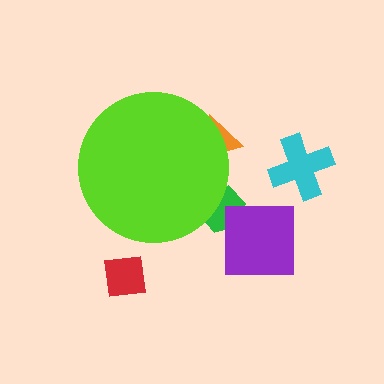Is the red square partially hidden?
No, the red square is fully visible.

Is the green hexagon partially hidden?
Yes, the green hexagon is partially hidden behind the lime circle.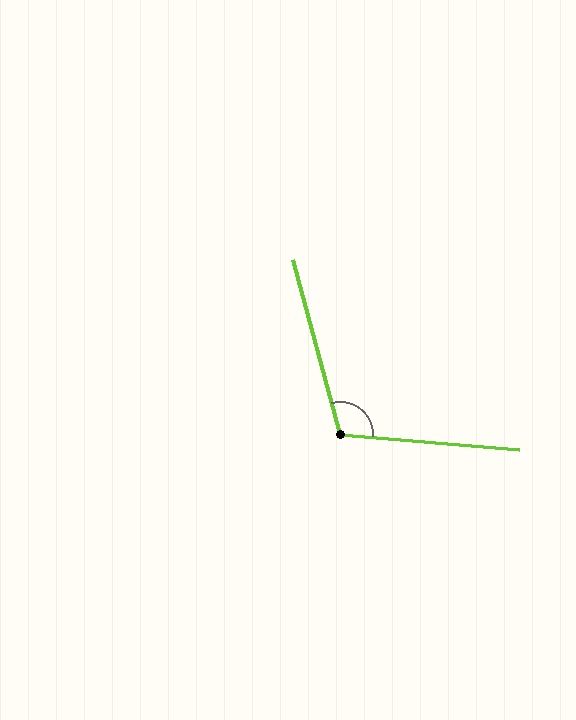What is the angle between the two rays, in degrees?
Approximately 110 degrees.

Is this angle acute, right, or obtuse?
It is obtuse.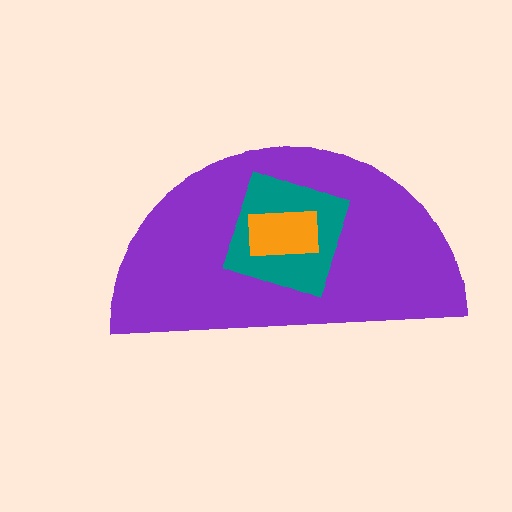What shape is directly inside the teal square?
The orange rectangle.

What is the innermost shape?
The orange rectangle.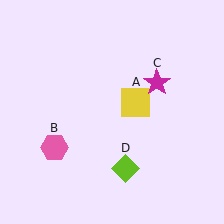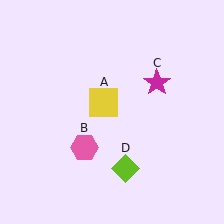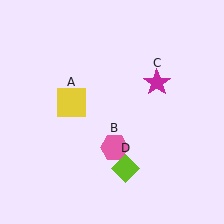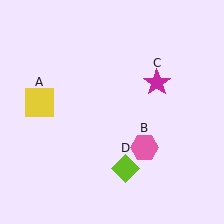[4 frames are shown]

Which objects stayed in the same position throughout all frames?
Magenta star (object C) and lime diamond (object D) remained stationary.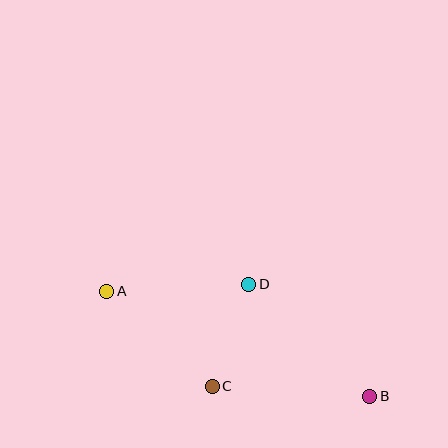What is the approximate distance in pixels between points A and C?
The distance between A and C is approximately 142 pixels.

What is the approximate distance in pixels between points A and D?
The distance between A and D is approximately 142 pixels.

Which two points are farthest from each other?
Points A and B are farthest from each other.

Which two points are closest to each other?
Points C and D are closest to each other.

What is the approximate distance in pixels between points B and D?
The distance between B and D is approximately 165 pixels.